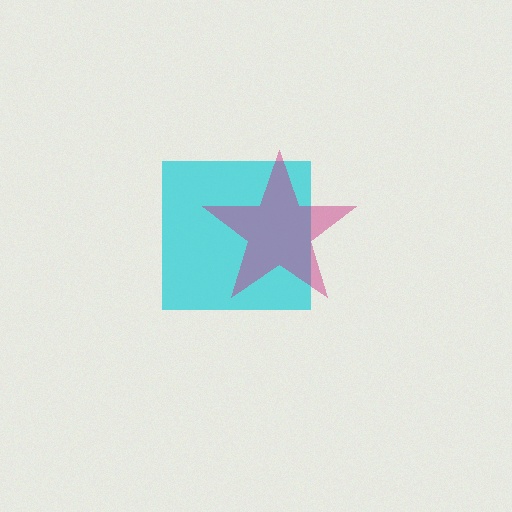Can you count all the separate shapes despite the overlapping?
Yes, there are 2 separate shapes.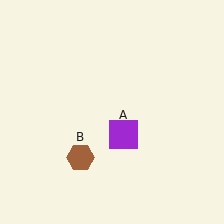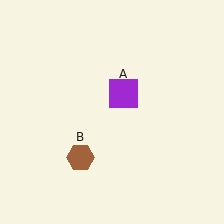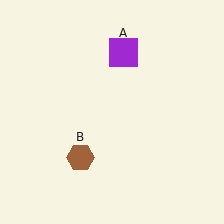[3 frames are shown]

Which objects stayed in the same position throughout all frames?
Brown hexagon (object B) remained stationary.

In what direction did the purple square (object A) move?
The purple square (object A) moved up.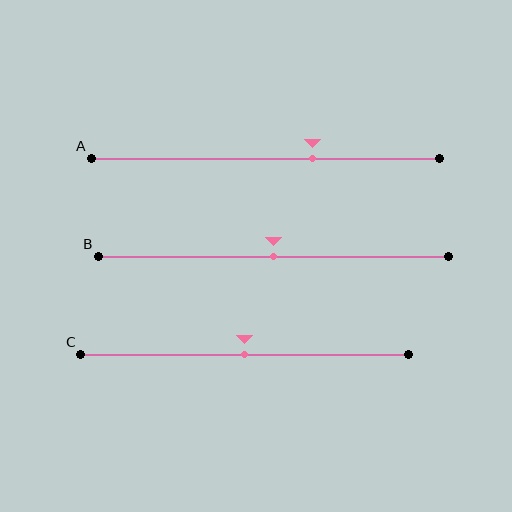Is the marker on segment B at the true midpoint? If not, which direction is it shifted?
Yes, the marker on segment B is at the true midpoint.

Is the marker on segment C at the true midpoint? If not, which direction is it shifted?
Yes, the marker on segment C is at the true midpoint.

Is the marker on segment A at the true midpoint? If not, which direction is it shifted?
No, the marker on segment A is shifted to the right by about 14% of the segment length.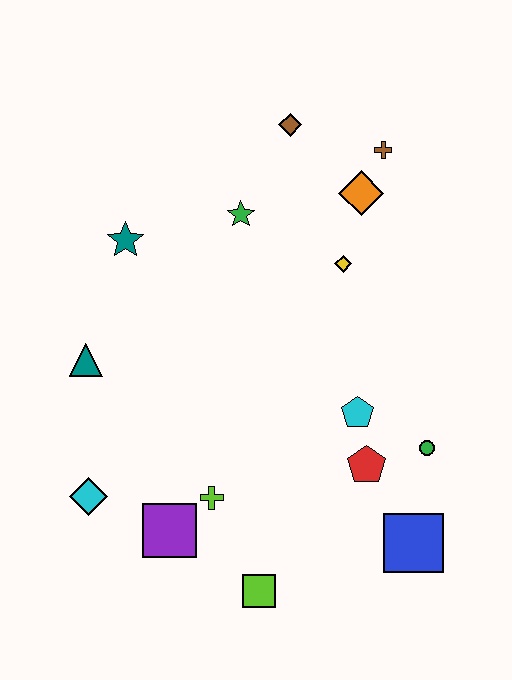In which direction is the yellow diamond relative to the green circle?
The yellow diamond is above the green circle.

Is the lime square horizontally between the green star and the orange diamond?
Yes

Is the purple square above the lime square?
Yes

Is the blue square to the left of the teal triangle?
No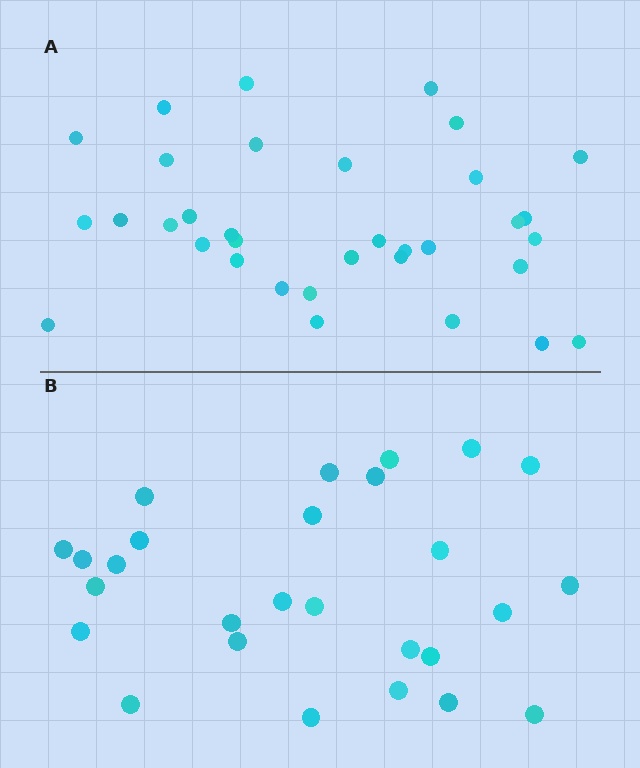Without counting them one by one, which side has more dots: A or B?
Region A (the top region) has more dots.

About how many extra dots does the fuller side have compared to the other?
Region A has roughly 8 or so more dots than region B.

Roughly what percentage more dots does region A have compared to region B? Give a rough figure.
About 25% more.